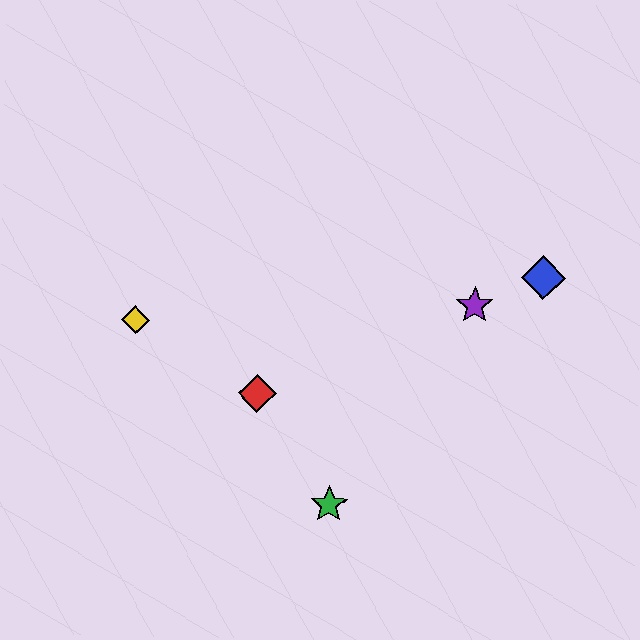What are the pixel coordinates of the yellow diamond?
The yellow diamond is at (136, 320).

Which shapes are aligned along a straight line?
The red diamond, the blue diamond, the purple star are aligned along a straight line.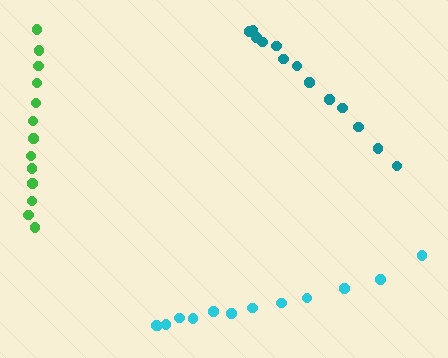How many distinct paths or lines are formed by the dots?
There are 3 distinct paths.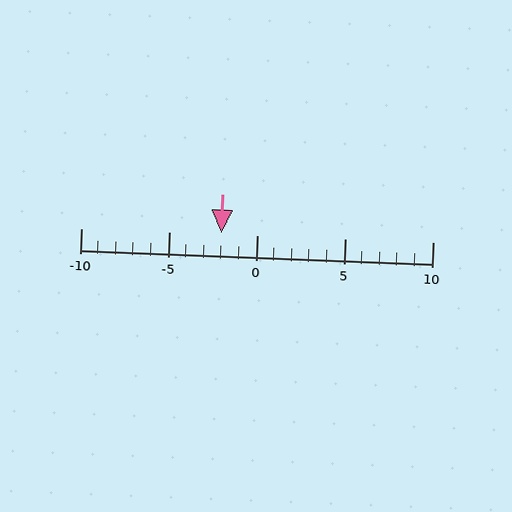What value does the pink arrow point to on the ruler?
The pink arrow points to approximately -2.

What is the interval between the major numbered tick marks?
The major tick marks are spaced 5 units apart.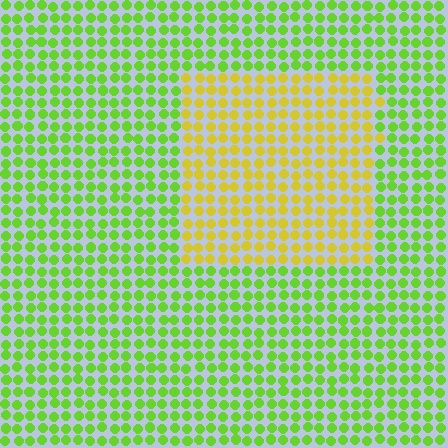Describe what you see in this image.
The image is filled with small lime elements in a uniform arrangement. A rectangle-shaped region is visible where the elements are tinted to a slightly different hue, forming a subtle color boundary.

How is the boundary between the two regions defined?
The boundary is defined purely by a slight shift in hue (about 44 degrees). Spacing, size, and orientation are identical on both sides.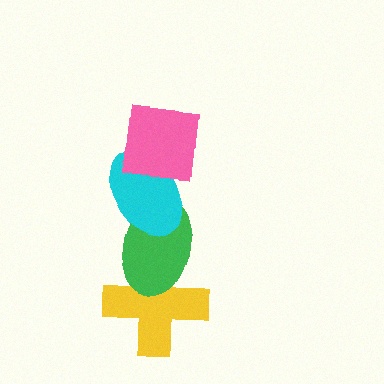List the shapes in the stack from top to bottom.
From top to bottom: the pink square, the cyan ellipse, the green ellipse, the yellow cross.